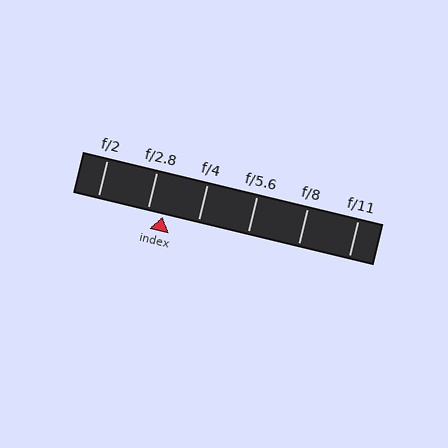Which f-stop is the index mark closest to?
The index mark is closest to f/2.8.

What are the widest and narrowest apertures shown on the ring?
The widest aperture shown is f/2 and the narrowest is f/11.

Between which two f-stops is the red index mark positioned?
The index mark is between f/2.8 and f/4.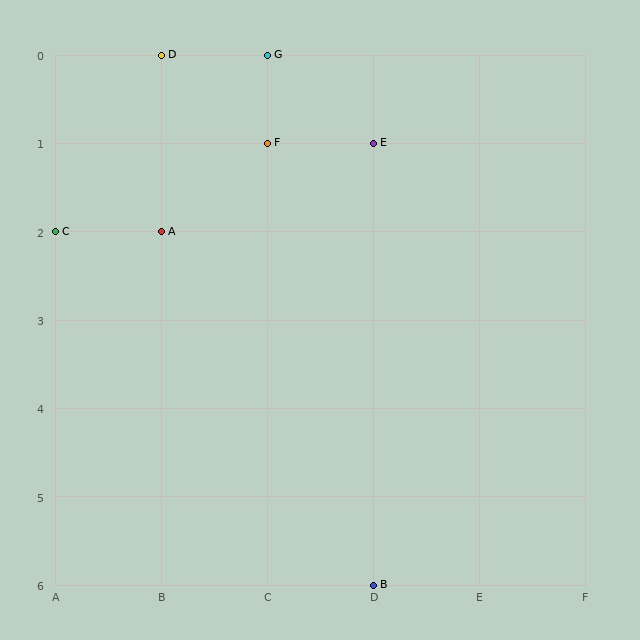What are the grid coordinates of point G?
Point G is at grid coordinates (C, 0).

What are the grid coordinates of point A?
Point A is at grid coordinates (B, 2).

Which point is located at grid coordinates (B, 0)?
Point D is at (B, 0).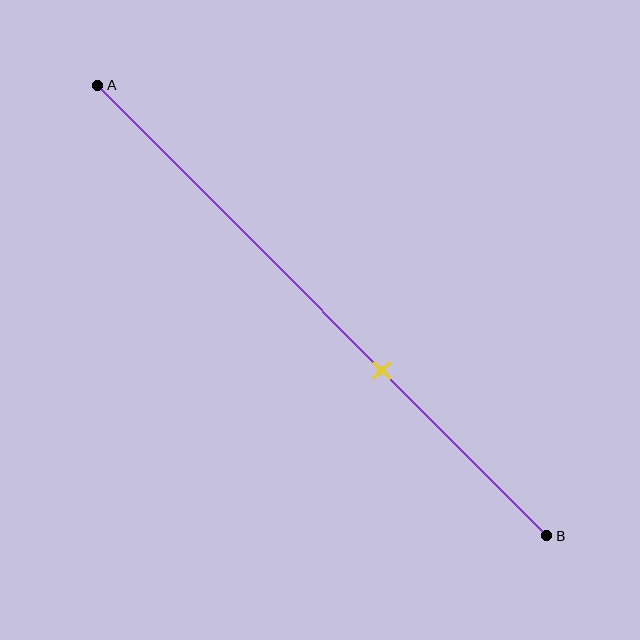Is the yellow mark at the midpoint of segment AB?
No, the mark is at about 65% from A, not at the 50% midpoint.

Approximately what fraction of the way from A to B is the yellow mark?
The yellow mark is approximately 65% of the way from A to B.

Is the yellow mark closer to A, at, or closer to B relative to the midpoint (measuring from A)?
The yellow mark is closer to point B than the midpoint of segment AB.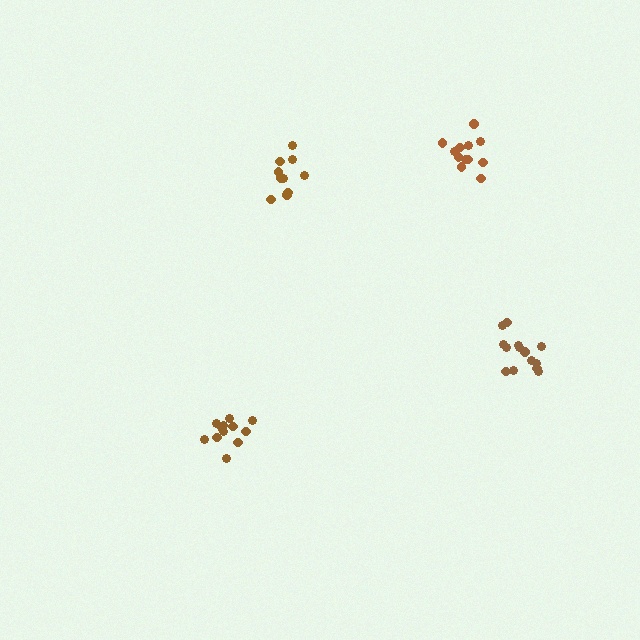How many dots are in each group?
Group 1: 12 dots, Group 2: 12 dots, Group 3: 10 dots, Group 4: 14 dots (48 total).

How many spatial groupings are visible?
There are 4 spatial groupings.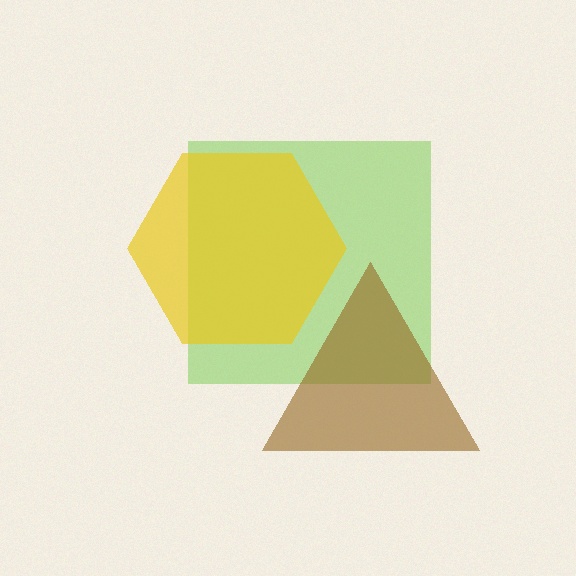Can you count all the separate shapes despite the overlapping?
Yes, there are 3 separate shapes.